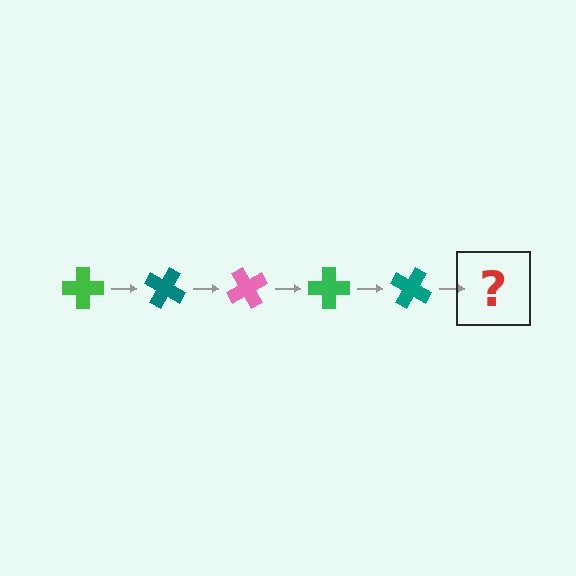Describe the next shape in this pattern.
It should be a pink cross, rotated 150 degrees from the start.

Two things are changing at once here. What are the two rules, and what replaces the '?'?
The two rules are that it rotates 30 degrees each step and the color cycles through green, teal, and pink. The '?' should be a pink cross, rotated 150 degrees from the start.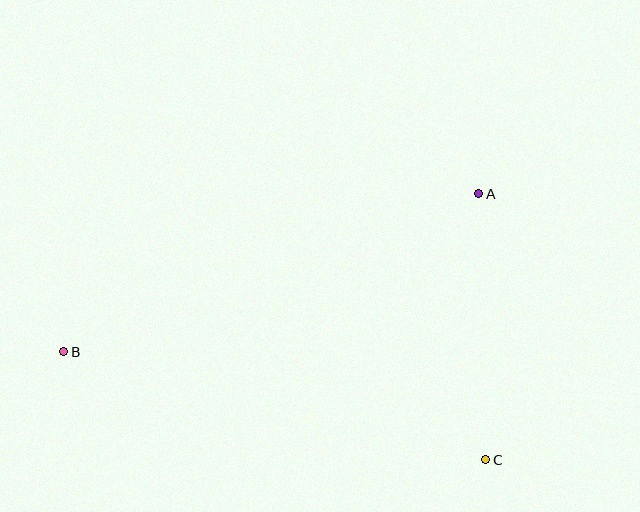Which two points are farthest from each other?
Points A and B are farthest from each other.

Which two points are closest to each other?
Points A and C are closest to each other.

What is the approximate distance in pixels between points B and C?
The distance between B and C is approximately 435 pixels.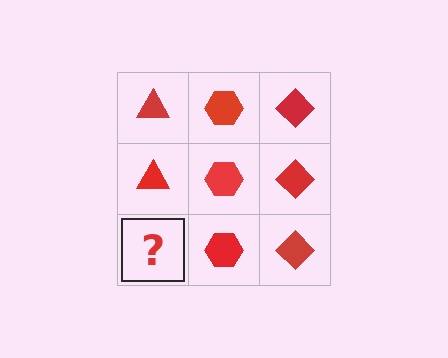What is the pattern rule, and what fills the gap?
The rule is that each column has a consistent shape. The gap should be filled with a red triangle.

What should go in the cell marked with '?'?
The missing cell should contain a red triangle.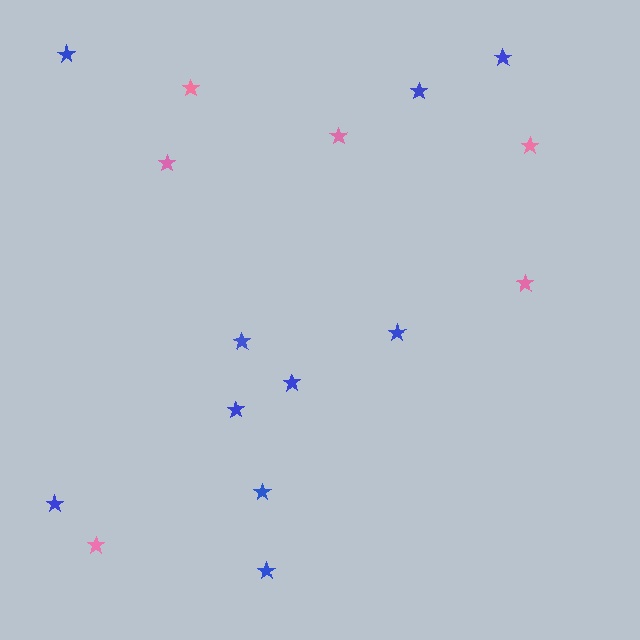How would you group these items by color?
There are 2 groups: one group of pink stars (6) and one group of blue stars (10).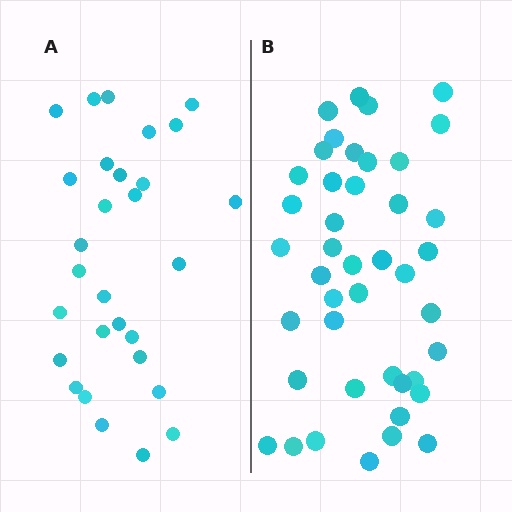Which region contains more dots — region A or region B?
Region B (the right region) has more dots.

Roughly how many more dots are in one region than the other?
Region B has approximately 15 more dots than region A.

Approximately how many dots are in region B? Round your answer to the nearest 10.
About 40 dots. (The exact count is 43, which rounds to 40.)